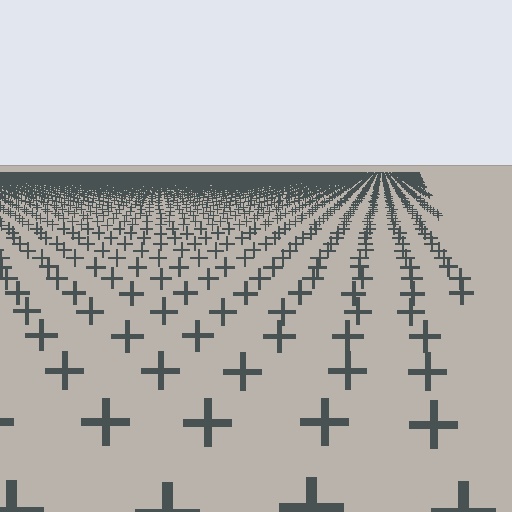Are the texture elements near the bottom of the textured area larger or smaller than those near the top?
Larger. Near the bottom, elements are closer to the viewer and appear at a bigger on-screen size.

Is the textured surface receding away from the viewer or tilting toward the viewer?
The surface is receding away from the viewer. Texture elements get smaller and denser toward the top.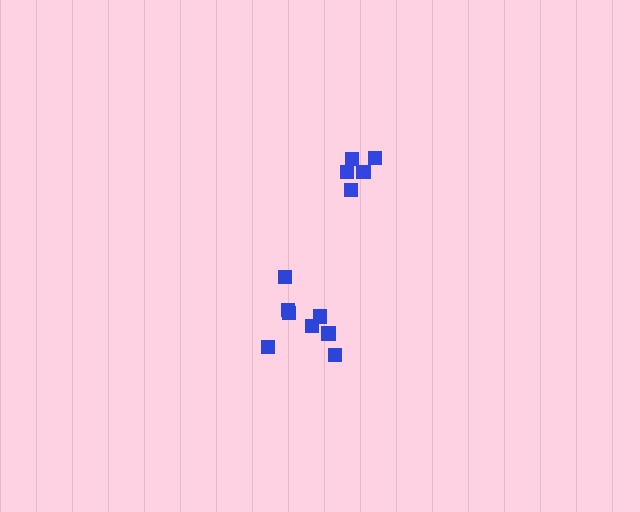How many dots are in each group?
Group 1: 5 dots, Group 2: 8 dots (13 total).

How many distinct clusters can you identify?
There are 2 distinct clusters.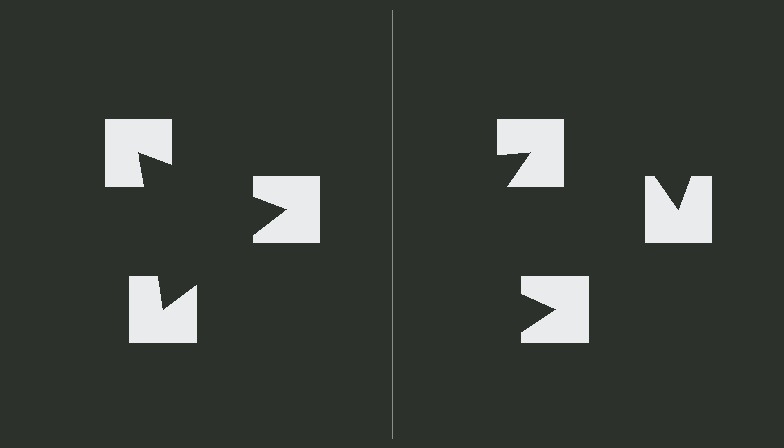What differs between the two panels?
The notched squares are positioned identically on both sides; only the wedge orientations differ. On the left they align to a triangle; on the right they are misaligned.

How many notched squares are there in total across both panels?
6 — 3 on each side.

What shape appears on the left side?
An illusory triangle.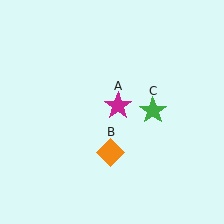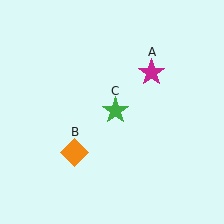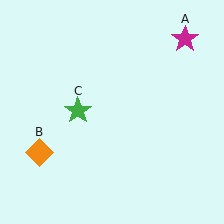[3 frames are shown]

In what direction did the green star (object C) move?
The green star (object C) moved left.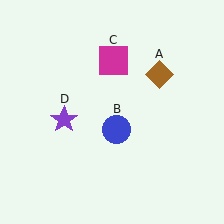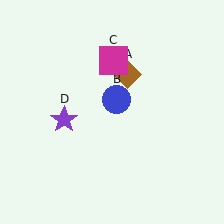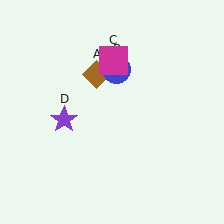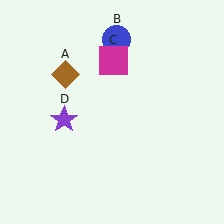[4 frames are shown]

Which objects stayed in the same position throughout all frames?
Magenta square (object C) and purple star (object D) remained stationary.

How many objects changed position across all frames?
2 objects changed position: brown diamond (object A), blue circle (object B).